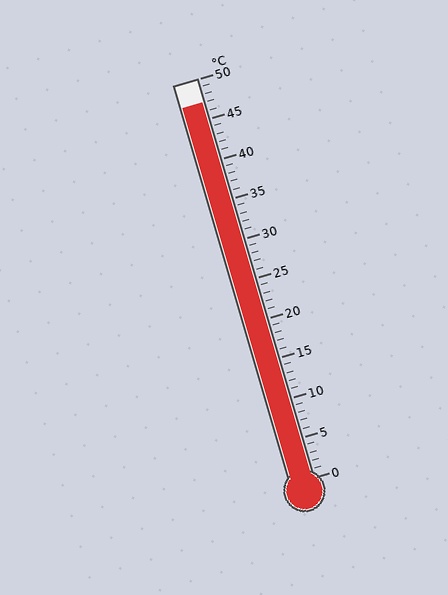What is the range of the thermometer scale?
The thermometer scale ranges from 0°C to 50°C.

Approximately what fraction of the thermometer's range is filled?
The thermometer is filled to approximately 95% of its range.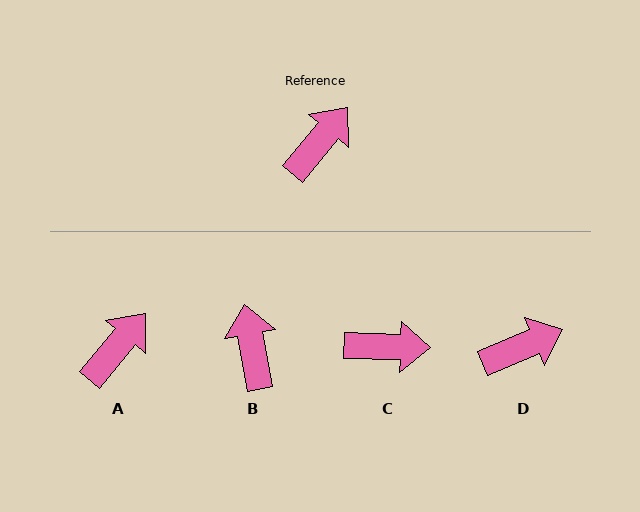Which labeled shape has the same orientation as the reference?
A.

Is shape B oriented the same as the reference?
No, it is off by about 50 degrees.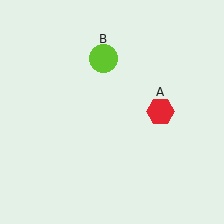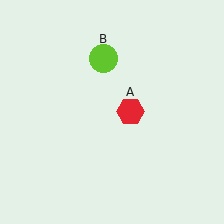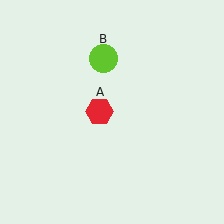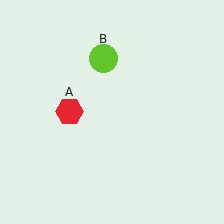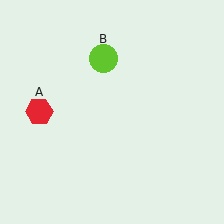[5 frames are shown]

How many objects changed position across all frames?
1 object changed position: red hexagon (object A).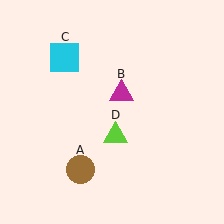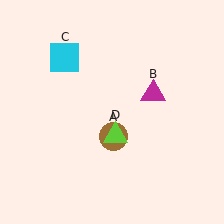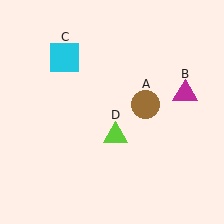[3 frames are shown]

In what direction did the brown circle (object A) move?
The brown circle (object A) moved up and to the right.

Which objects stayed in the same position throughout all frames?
Cyan square (object C) and lime triangle (object D) remained stationary.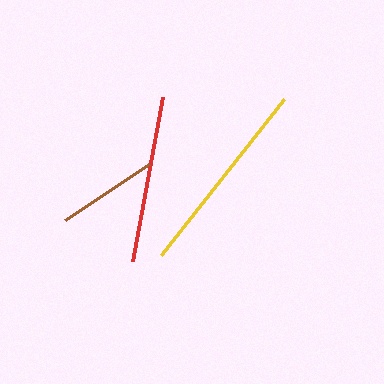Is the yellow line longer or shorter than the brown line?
The yellow line is longer than the brown line.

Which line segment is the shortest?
The brown line is the shortest at approximately 101 pixels.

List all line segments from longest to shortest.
From longest to shortest: yellow, red, brown.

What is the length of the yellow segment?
The yellow segment is approximately 199 pixels long.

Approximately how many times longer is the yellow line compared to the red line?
The yellow line is approximately 1.2 times the length of the red line.